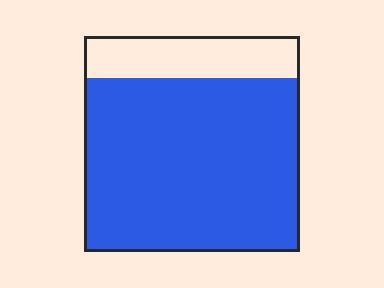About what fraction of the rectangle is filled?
About four fifths (4/5).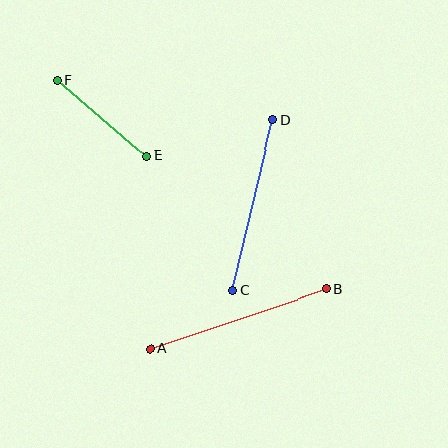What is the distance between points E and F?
The distance is approximately 116 pixels.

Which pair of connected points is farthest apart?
Points A and B are farthest apart.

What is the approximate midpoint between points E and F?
The midpoint is at approximately (102, 118) pixels.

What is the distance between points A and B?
The distance is approximately 186 pixels.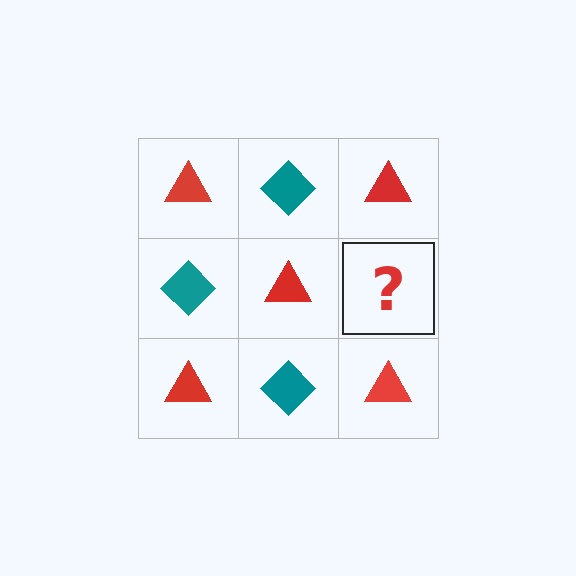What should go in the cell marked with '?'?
The missing cell should contain a teal diamond.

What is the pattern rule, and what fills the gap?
The rule is that it alternates red triangle and teal diamond in a checkerboard pattern. The gap should be filled with a teal diamond.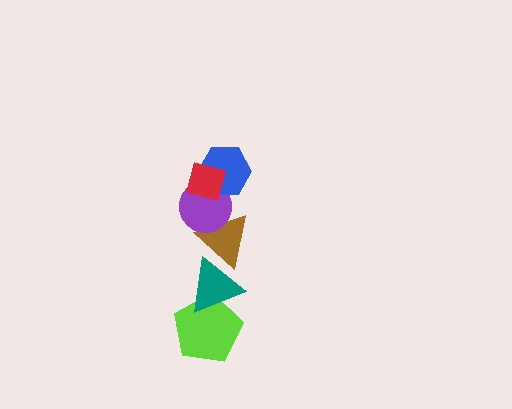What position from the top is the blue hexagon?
The blue hexagon is 2nd from the top.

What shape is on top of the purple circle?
The blue hexagon is on top of the purple circle.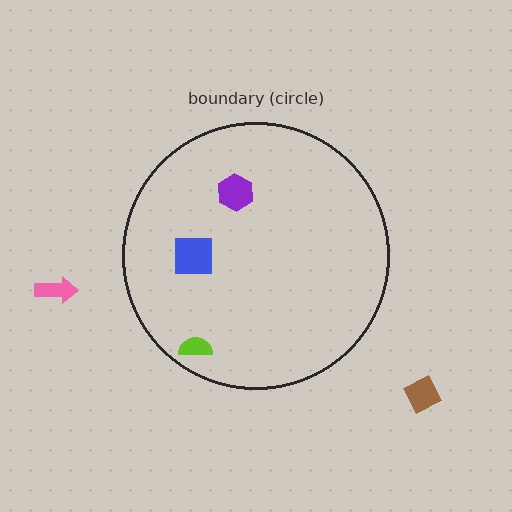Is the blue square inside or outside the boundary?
Inside.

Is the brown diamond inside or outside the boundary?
Outside.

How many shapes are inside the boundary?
3 inside, 2 outside.